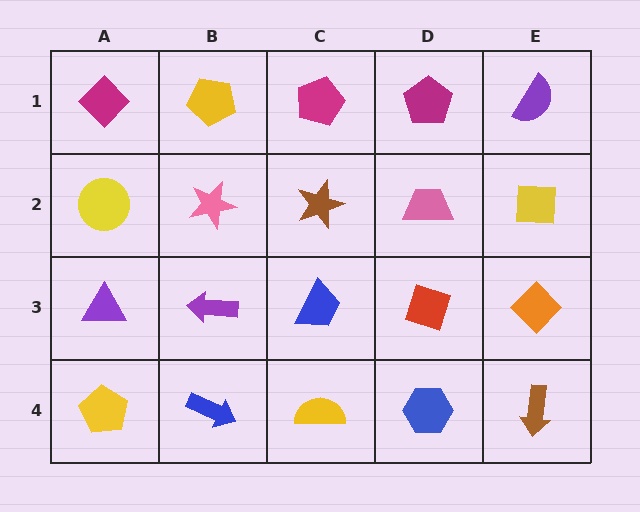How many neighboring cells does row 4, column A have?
2.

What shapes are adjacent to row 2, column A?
A magenta diamond (row 1, column A), a purple triangle (row 3, column A), a pink star (row 2, column B).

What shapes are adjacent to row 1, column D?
A pink trapezoid (row 2, column D), a magenta pentagon (row 1, column C), a purple semicircle (row 1, column E).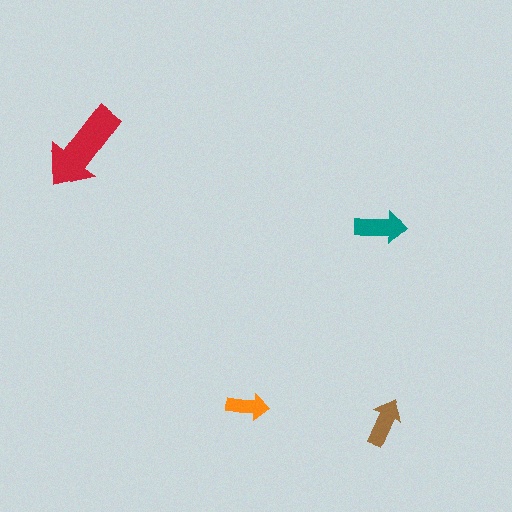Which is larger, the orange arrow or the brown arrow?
The brown one.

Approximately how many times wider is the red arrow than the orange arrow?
About 2 times wider.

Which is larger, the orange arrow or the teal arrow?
The teal one.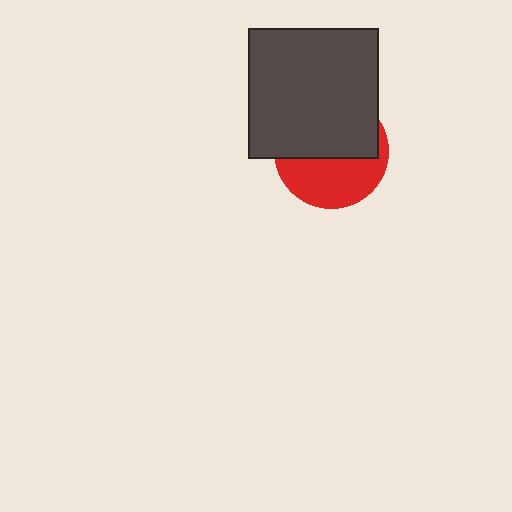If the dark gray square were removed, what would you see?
You would see the complete red circle.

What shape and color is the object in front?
The object in front is a dark gray square.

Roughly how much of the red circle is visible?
A small part of it is visible (roughly 44%).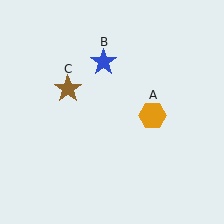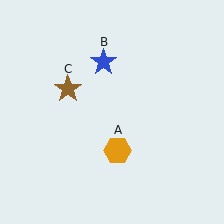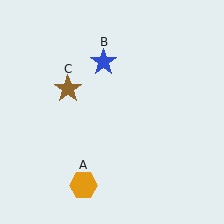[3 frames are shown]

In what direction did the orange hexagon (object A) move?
The orange hexagon (object A) moved down and to the left.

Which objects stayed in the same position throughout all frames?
Blue star (object B) and brown star (object C) remained stationary.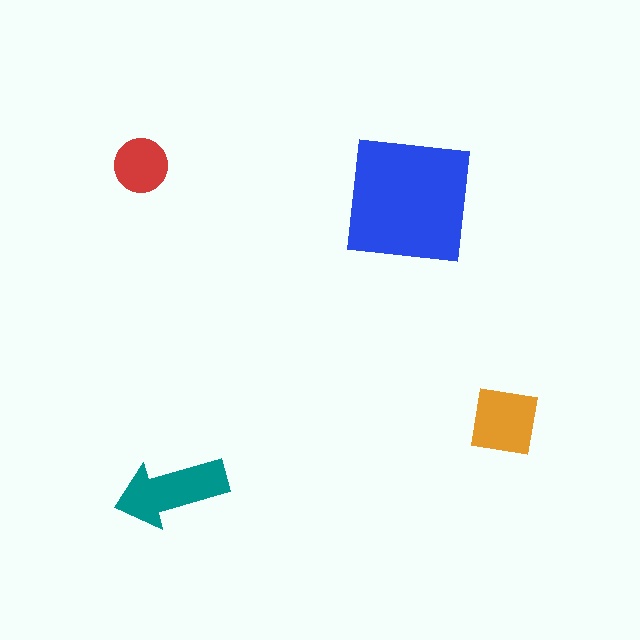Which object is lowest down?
The teal arrow is bottommost.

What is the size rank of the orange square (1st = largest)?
3rd.